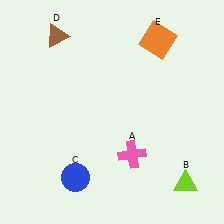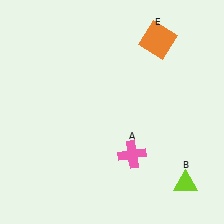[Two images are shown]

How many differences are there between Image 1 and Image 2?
There are 2 differences between the two images.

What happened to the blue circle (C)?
The blue circle (C) was removed in Image 2. It was in the bottom-left area of Image 1.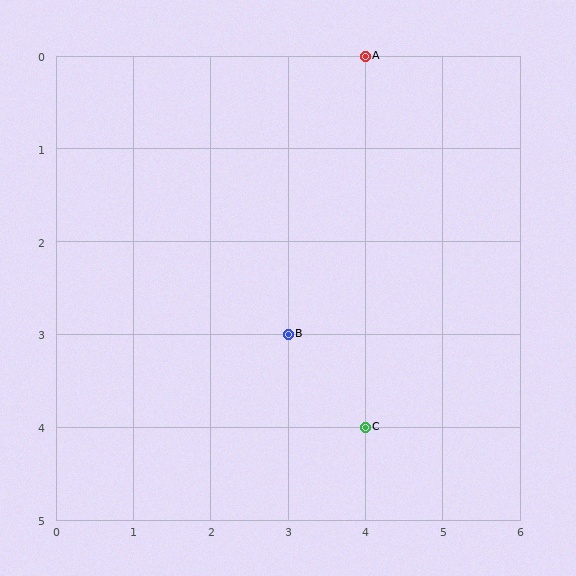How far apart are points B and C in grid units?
Points B and C are 1 column and 1 row apart (about 1.4 grid units diagonally).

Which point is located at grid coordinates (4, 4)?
Point C is at (4, 4).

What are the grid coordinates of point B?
Point B is at grid coordinates (3, 3).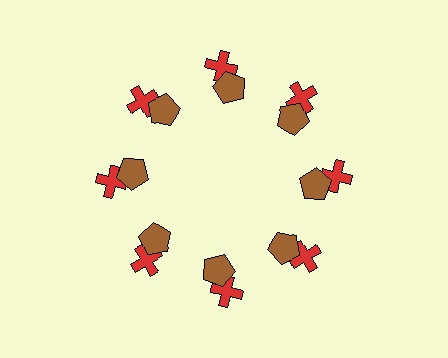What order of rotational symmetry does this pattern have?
This pattern has 8-fold rotational symmetry.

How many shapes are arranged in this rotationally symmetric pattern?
There are 16 shapes, arranged in 8 groups of 2.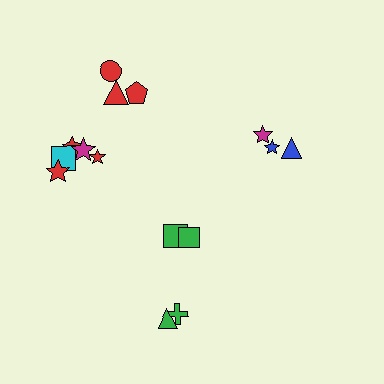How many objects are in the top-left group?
There are 8 objects.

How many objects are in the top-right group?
There are 3 objects.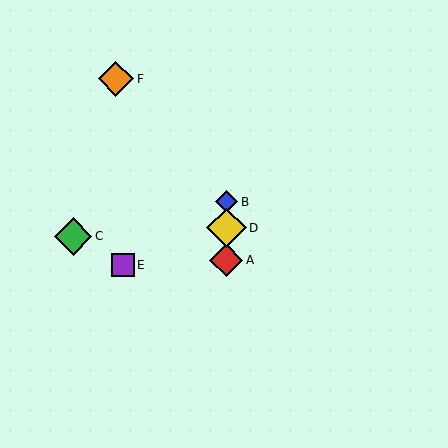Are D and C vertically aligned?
No, D is at x≈226 and C is at x≈73.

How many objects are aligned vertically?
3 objects (A, B, D) are aligned vertically.